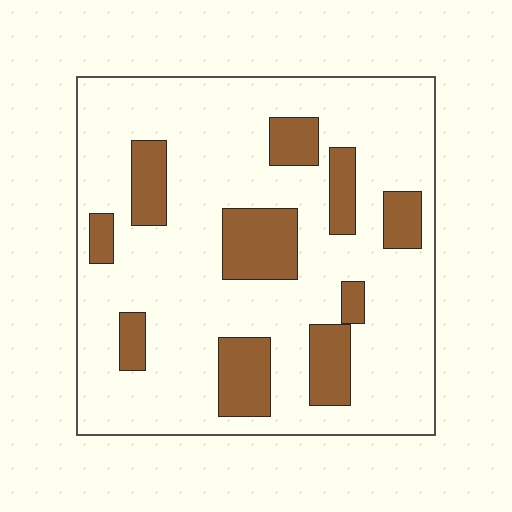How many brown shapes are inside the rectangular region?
10.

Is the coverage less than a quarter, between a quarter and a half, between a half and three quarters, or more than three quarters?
Less than a quarter.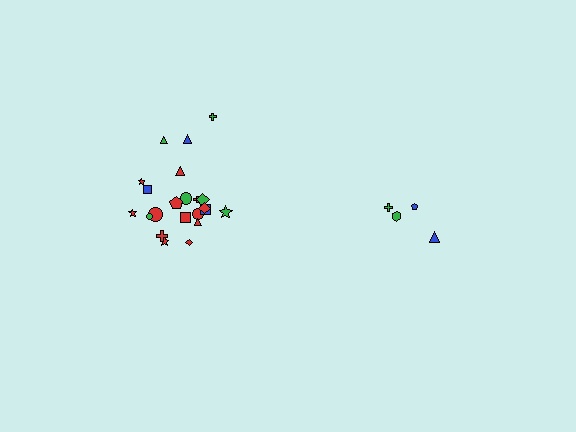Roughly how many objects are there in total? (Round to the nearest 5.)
Roughly 25 objects in total.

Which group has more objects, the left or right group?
The left group.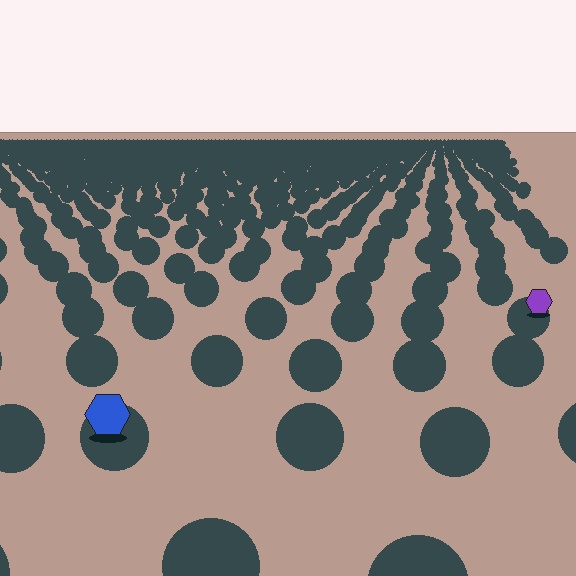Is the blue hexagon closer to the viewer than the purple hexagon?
Yes. The blue hexagon is closer — you can tell from the texture gradient: the ground texture is coarser near it.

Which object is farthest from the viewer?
The purple hexagon is farthest from the viewer. It appears smaller and the ground texture around it is denser.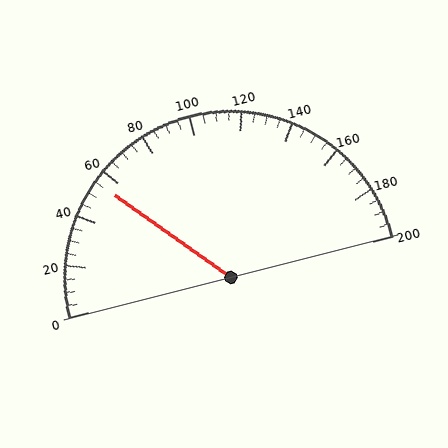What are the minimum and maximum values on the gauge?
The gauge ranges from 0 to 200.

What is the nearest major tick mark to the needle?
The nearest major tick mark is 60.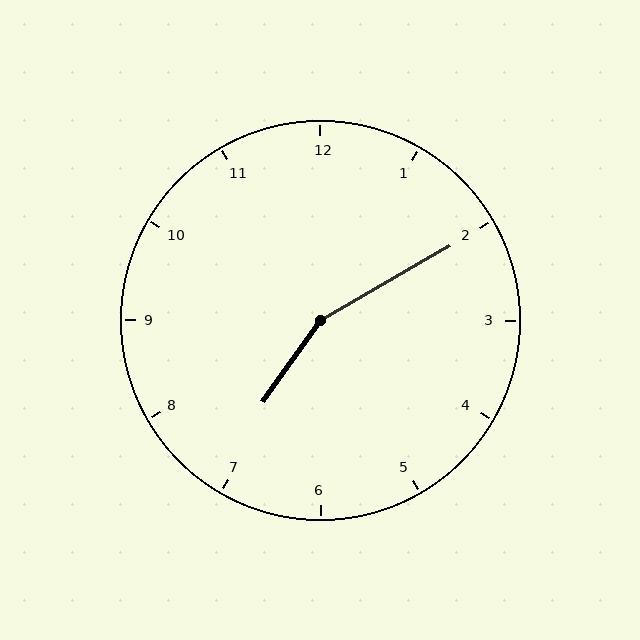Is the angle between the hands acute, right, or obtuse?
It is obtuse.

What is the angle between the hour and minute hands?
Approximately 155 degrees.